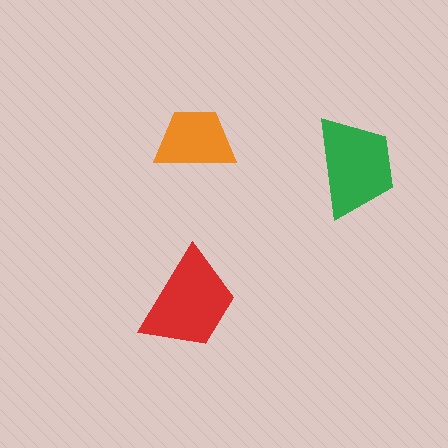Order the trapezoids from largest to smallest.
the red one, the green one, the orange one.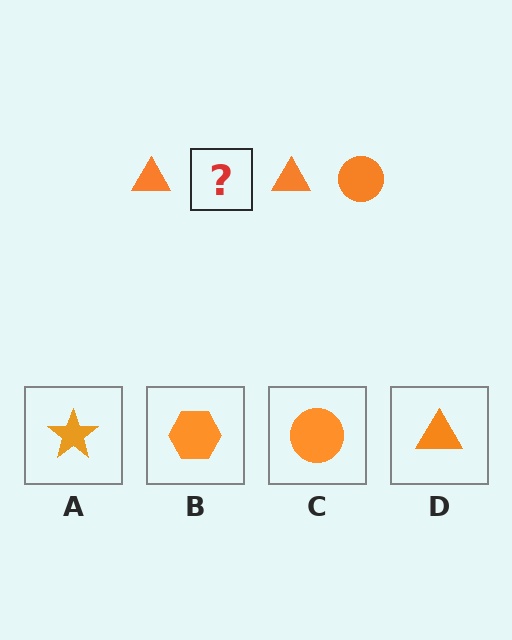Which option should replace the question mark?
Option C.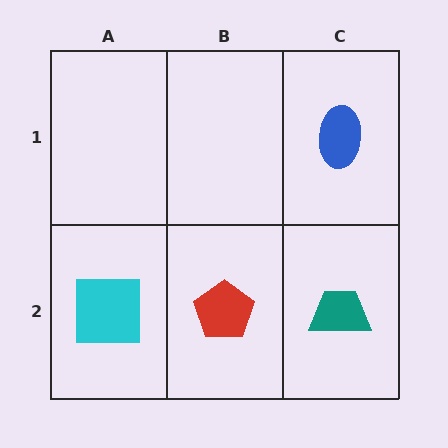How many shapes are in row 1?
1 shape.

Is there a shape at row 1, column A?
No, that cell is empty.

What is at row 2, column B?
A red pentagon.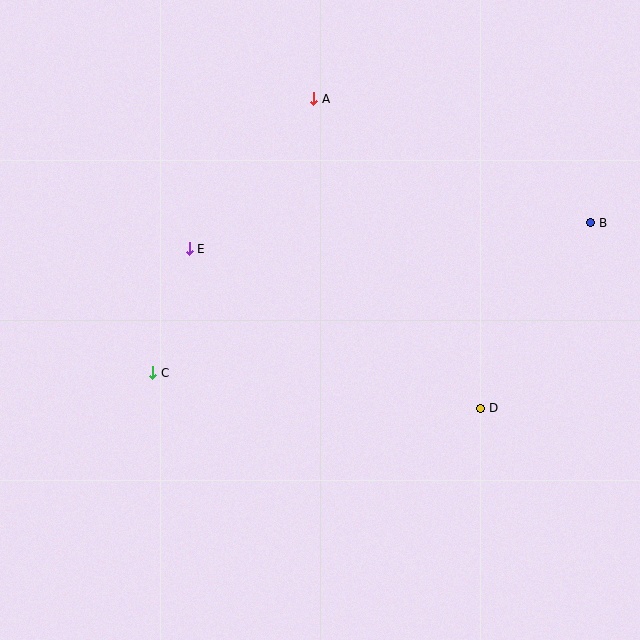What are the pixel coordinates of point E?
Point E is at (189, 249).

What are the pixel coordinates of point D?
Point D is at (481, 408).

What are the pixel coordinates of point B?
Point B is at (591, 223).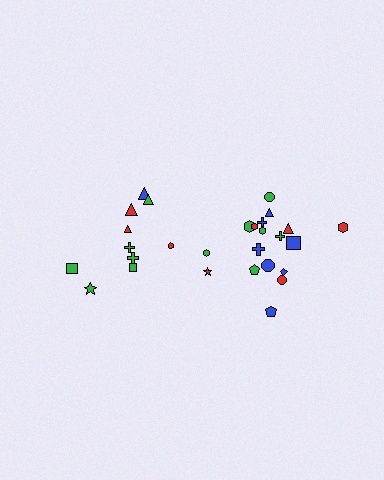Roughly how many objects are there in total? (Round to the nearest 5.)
Roughly 30 objects in total.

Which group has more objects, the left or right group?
The right group.